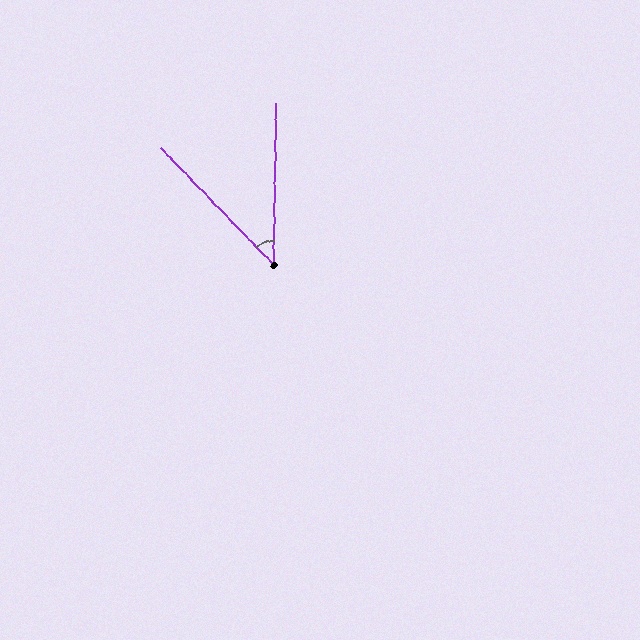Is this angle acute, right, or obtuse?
It is acute.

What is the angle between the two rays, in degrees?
Approximately 45 degrees.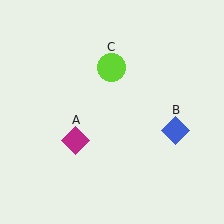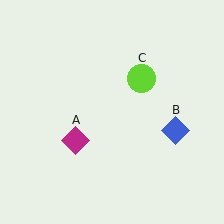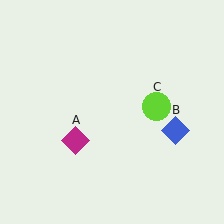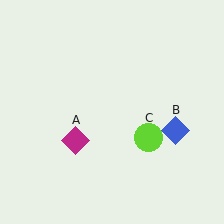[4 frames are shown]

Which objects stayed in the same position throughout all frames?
Magenta diamond (object A) and blue diamond (object B) remained stationary.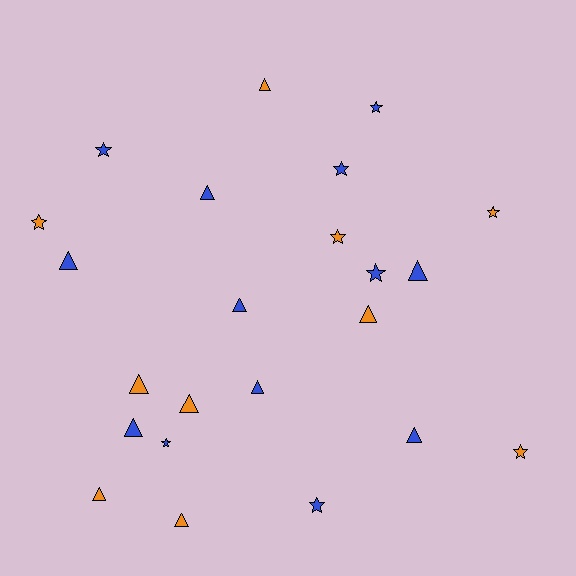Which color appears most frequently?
Blue, with 13 objects.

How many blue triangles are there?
There are 7 blue triangles.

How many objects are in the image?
There are 23 objects.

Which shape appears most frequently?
Triangle, with 13 objects.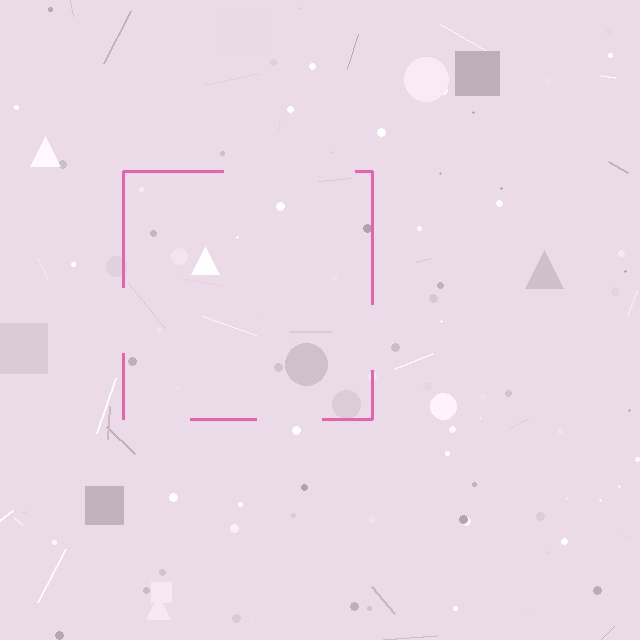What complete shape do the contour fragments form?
The contour fragments form a square.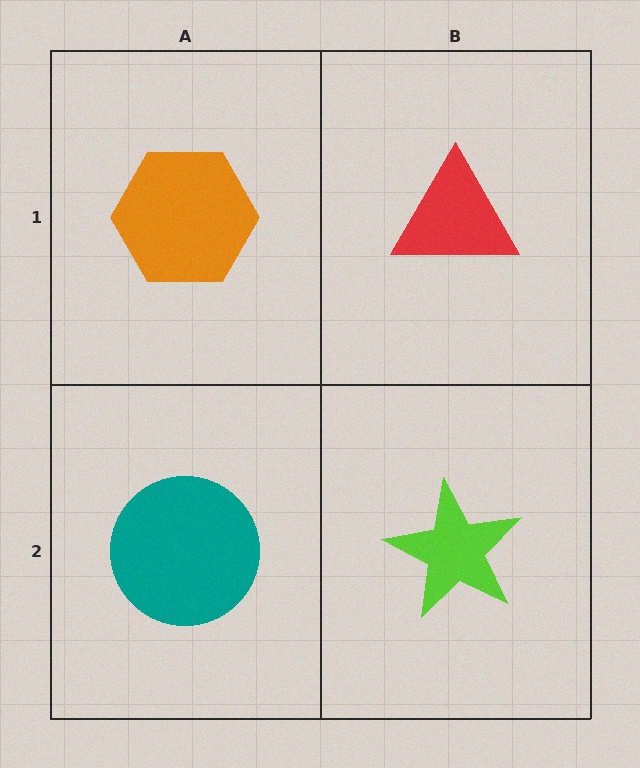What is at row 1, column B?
A red triangle.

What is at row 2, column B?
A lime star.